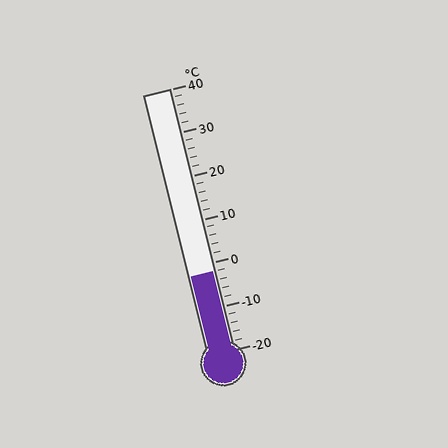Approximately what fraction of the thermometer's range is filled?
The thermometer is filled to approximately 30% of its range.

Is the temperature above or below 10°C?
The temperature is below 10°C.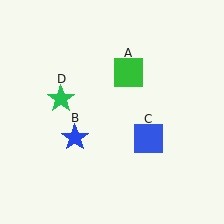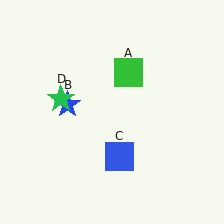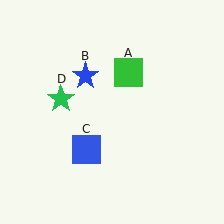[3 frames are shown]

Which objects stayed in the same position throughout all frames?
Green square (object A) and green star (object D) remained stationary.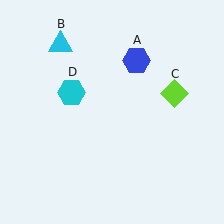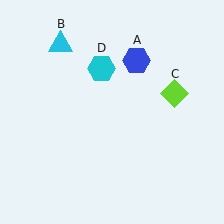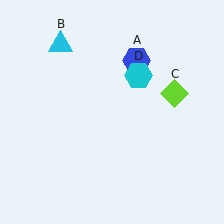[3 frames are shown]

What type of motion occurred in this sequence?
The cyan hexagon (object D) rotated clockwise around the center of the scene.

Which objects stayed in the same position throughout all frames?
Blue hexagon (object A) and cyan triangle (object B) and lime diamond (object C) remained stationary.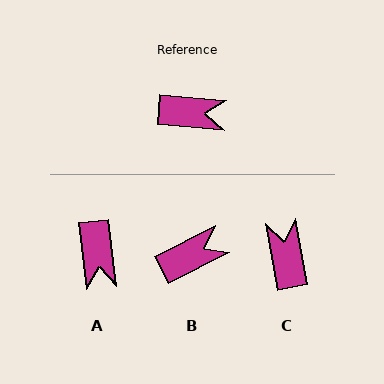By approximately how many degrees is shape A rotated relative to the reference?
Approximately 78 degrees clockwise.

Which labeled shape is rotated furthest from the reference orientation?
C, about 105 degrees away.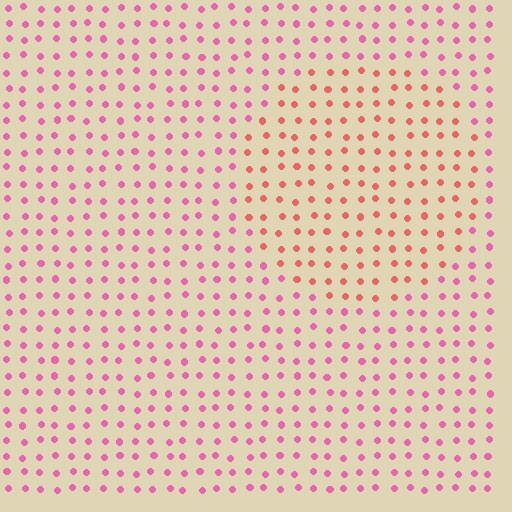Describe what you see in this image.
The image is filled with small pink elements in a uniform arrangement. A circle-shaped region is visible where the elements are tinted to a slightly different hue, forming a subtle color boundary.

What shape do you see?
I see a circle.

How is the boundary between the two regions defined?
The boundary is defined purely by a slight shift in hue (about 35 degrees). Spacing, size, and orientation are identical on both sides.